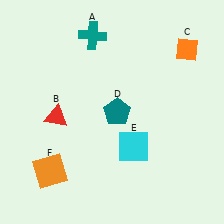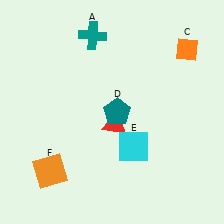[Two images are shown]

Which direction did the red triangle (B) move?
The red triangle (B) moved right.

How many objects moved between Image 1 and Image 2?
1 object moved between the two images.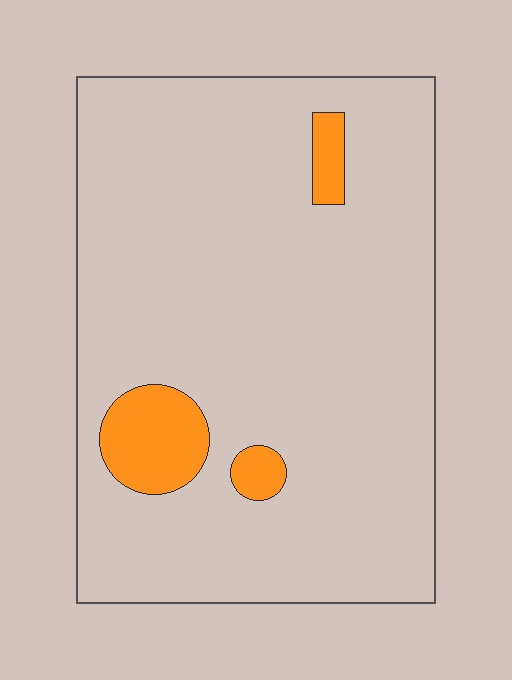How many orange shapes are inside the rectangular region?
3.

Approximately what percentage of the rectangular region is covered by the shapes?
Approximately 10%.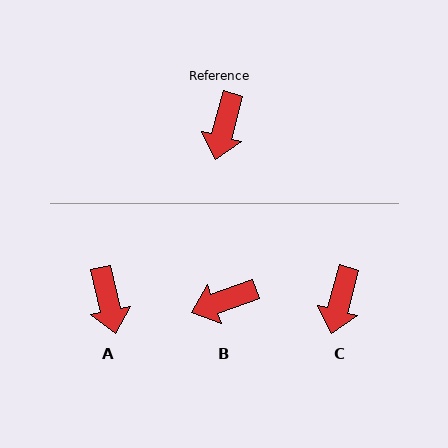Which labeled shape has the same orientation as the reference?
C.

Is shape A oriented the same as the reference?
No, it is off by about 28 degrees.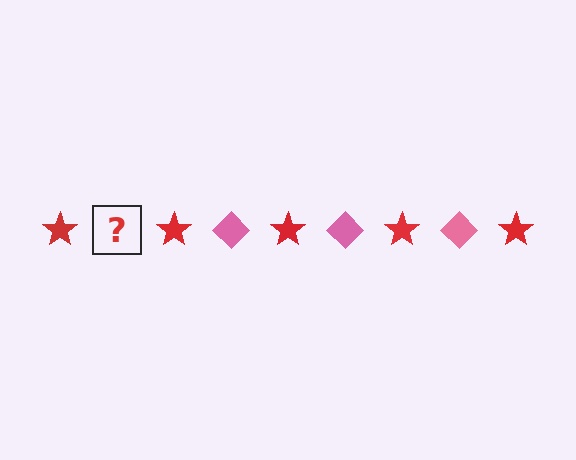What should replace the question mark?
The question mark should be replaced with a pink diamond.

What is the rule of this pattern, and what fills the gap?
The rule is that the pattern alternates between red star and pink diamond. The gap should be filled with a pink diamond.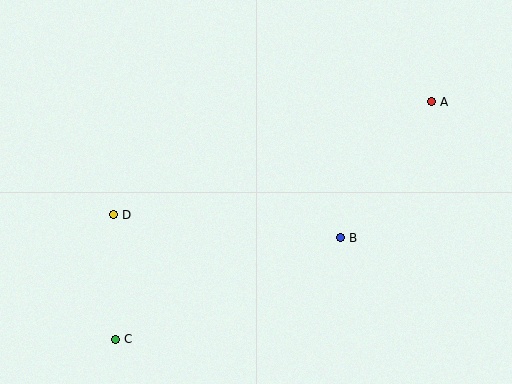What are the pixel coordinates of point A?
Point A is at (431, 102).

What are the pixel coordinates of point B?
Point B is at (340, 238).